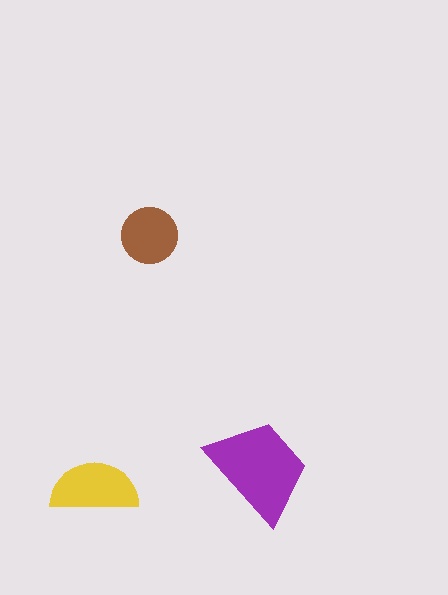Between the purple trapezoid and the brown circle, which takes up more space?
The purple trapezoid.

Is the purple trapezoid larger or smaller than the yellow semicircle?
Larger.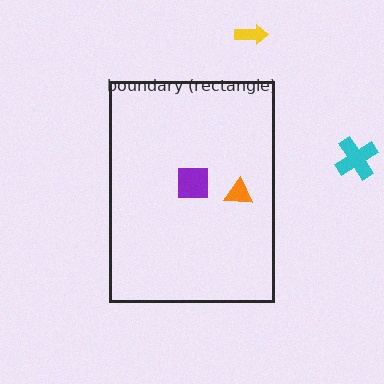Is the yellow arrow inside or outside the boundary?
Outside.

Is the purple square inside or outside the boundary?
Inside.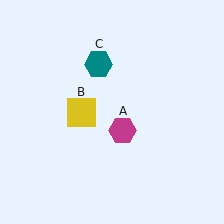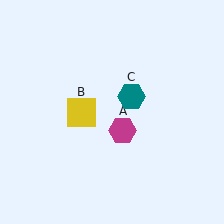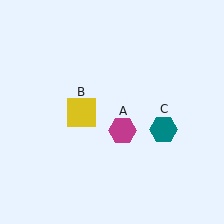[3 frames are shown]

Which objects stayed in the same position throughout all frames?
Magenta hexagon (object A) and yellow square (object B) remained stationary.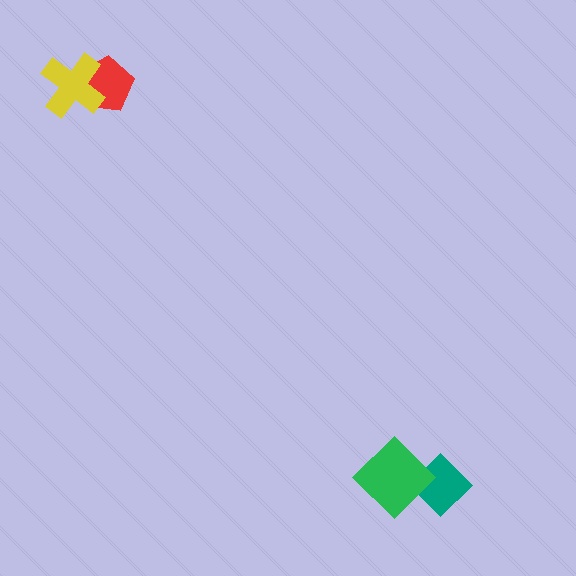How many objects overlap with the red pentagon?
1 object overlaps with the red pentagon.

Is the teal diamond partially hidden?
Yes, it is partially covered by another shape.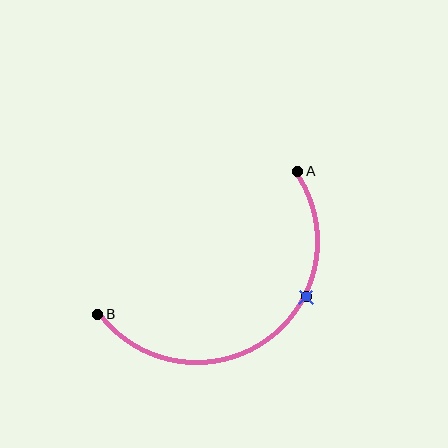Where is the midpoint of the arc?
The arc midpoint is the point on the curve farthest from the straight line joining A and B. It sits below and to the right of that line.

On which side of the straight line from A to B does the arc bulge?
The arc bulges below and to the right of the straight line connecting A and B.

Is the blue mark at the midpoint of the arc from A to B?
No. The blue mark lies on the arc but is closer to endpoint A. The arc midpoint would be at the point on the curve equidistant along the arc from both A and B.